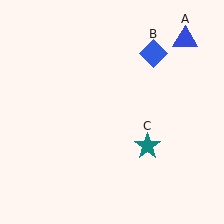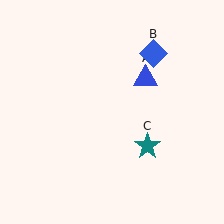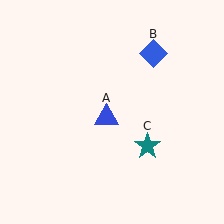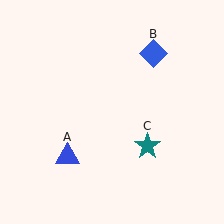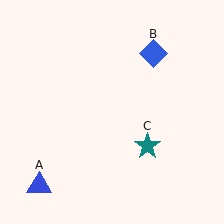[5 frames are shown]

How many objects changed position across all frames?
1 object changed position: blue triangle (object A).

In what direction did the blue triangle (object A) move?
The blue triangle (object A) moved down and to the left.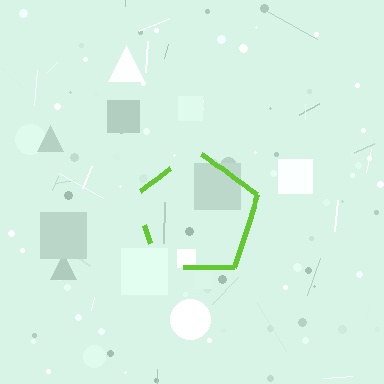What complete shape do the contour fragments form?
The contour fragments form a pentagon.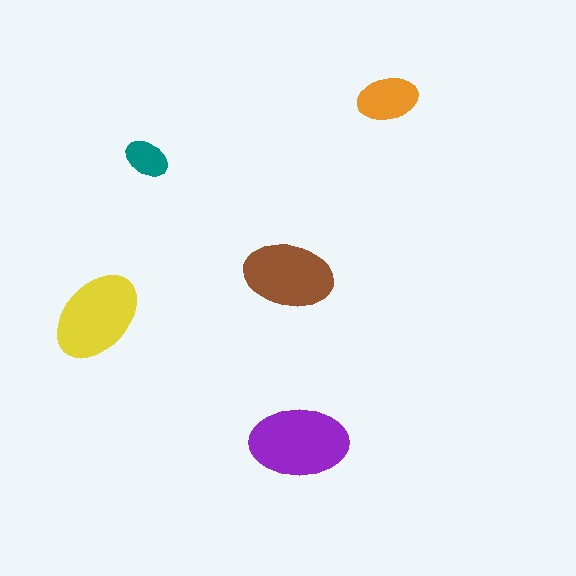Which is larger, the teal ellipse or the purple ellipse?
The purple one.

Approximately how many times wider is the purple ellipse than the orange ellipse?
About 1.5 times wider.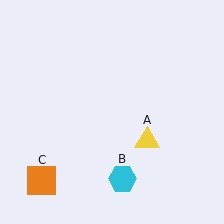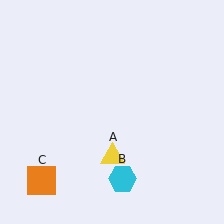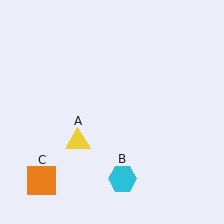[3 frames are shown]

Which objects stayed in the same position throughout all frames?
Cyan hexagon (object B) and orange square (object C) remained stationary.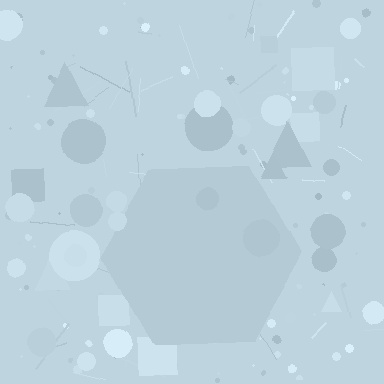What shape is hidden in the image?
A hexagon is hidden in the image.